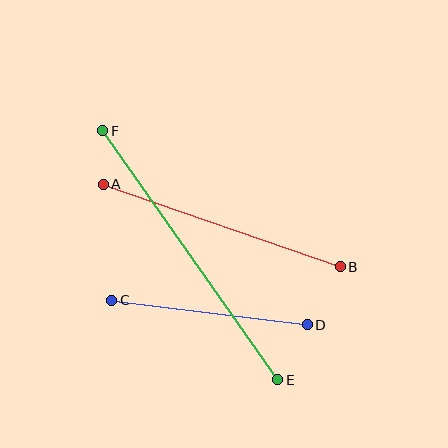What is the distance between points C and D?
The distance is approximately 197 pixels.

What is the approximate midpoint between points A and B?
The midpoint is at approximately (222, 226) pixels.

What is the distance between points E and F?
The distance is approximately 304 pixels.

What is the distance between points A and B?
The distance is approximately 251 pixels.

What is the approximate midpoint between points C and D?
The midpoint is at approximately (209, 312) pixels.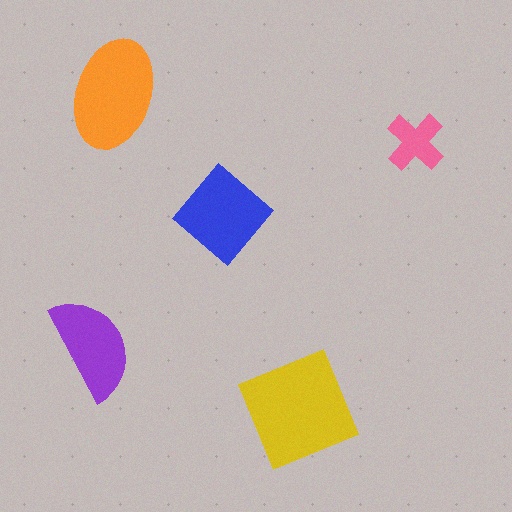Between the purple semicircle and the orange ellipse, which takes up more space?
The orange ellipse.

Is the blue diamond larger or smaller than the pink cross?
Larger.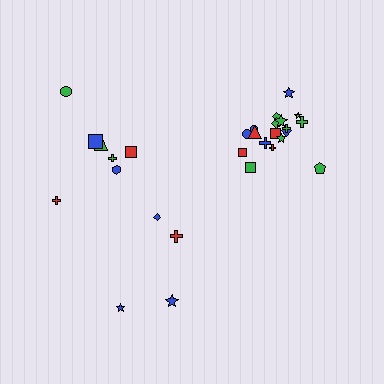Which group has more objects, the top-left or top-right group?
The top-right group.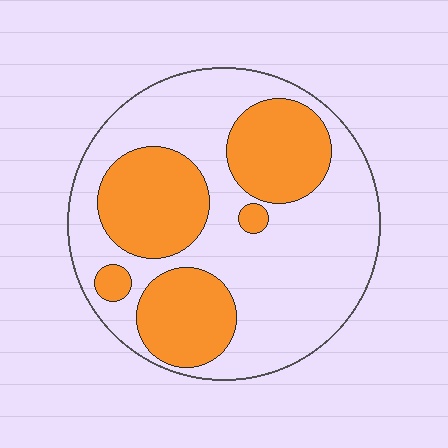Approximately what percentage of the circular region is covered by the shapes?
Approximately 35%.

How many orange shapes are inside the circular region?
5.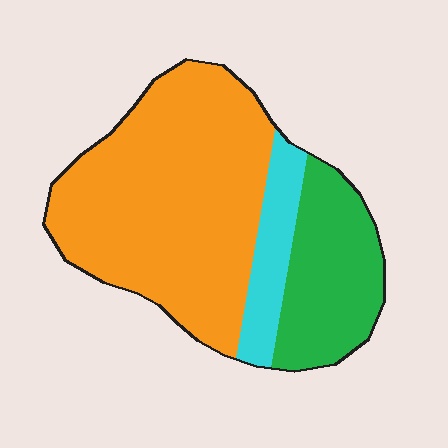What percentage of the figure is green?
Green covers around 25% of the figure.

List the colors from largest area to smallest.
From largest to smallest: orange, green, cyan.